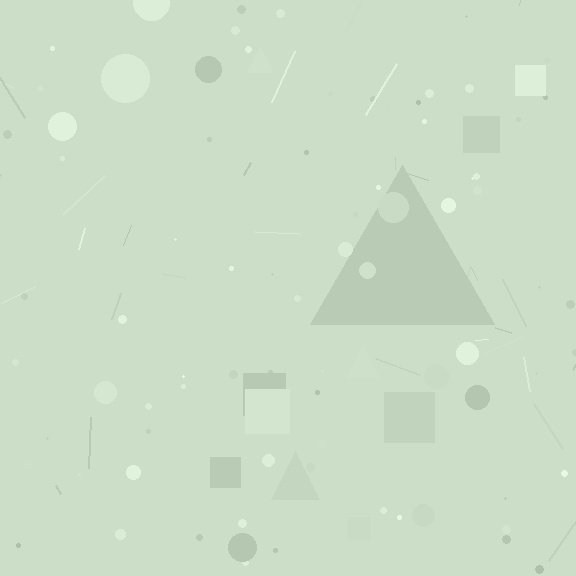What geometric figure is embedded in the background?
A triangle is embedded in the background.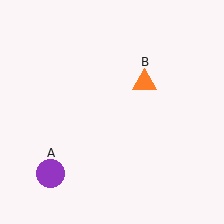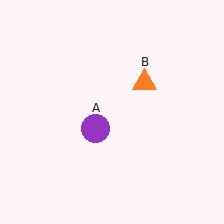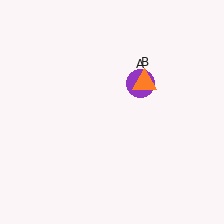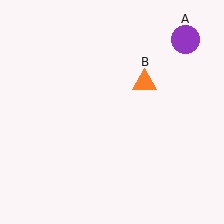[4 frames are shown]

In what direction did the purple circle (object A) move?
The purple circle (object A) moved up and to the right.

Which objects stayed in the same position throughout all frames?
Orange triangle (object B) remained stationary.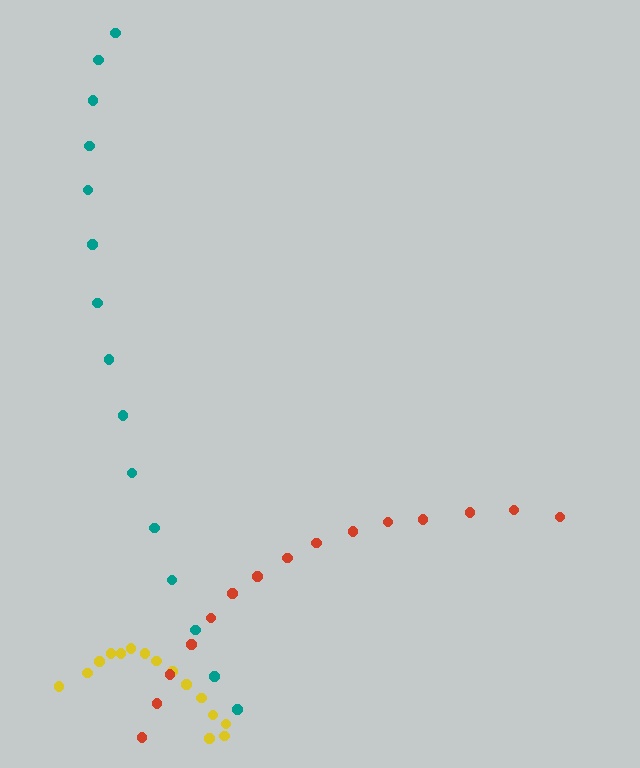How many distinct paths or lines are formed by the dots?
There are 3 distinct paths.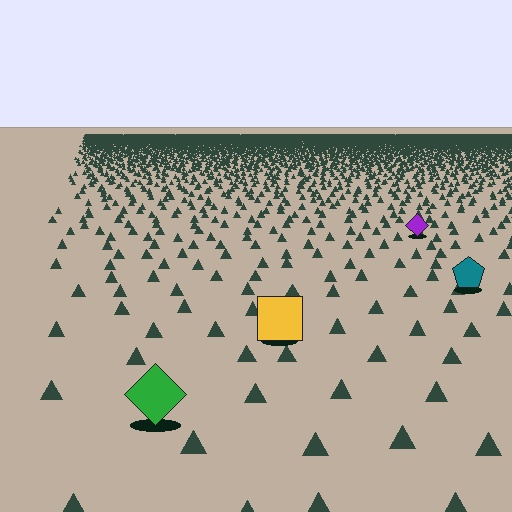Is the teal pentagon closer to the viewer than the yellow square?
No. The yellow square is closer — you can tell from the texture gradient: the ground texture is coarser near it.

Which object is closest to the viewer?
The green diamond is closest. The texture marks near it are larger and more spread out.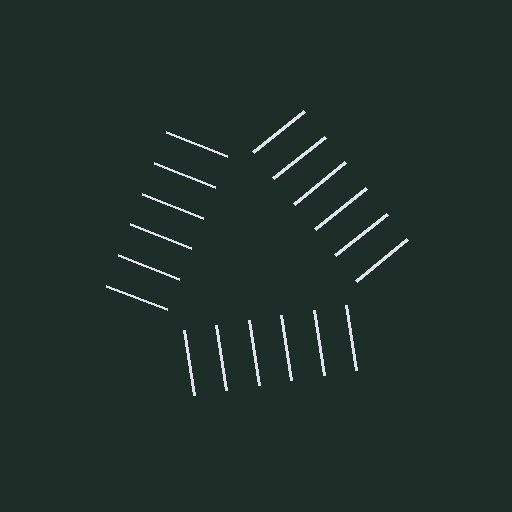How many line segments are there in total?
18 — 6 along each of the 3 edges.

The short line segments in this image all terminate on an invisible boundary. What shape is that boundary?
An illusory triangle — the line segments terminate on its edges but no continuous stroke is drawn.